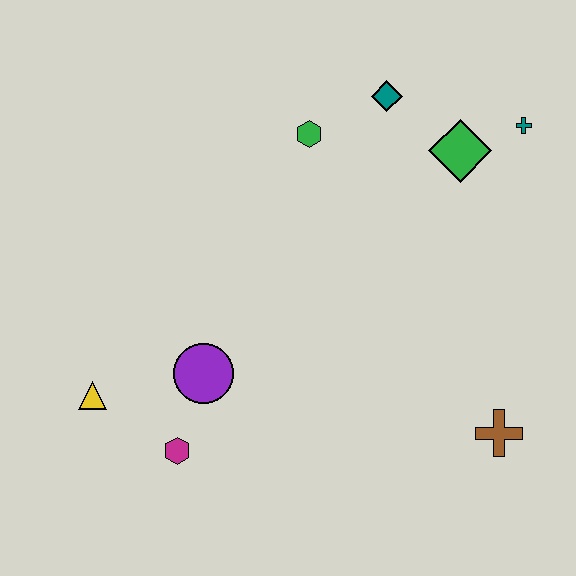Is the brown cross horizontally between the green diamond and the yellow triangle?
No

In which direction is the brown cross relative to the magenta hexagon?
The brown cross is to the right of the magenta hexagon.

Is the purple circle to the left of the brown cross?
Yes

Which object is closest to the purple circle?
The magenta hexagon is closest to the purple circle.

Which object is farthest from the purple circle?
The teal cross is farthest from the purple circle.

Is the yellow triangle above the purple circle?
No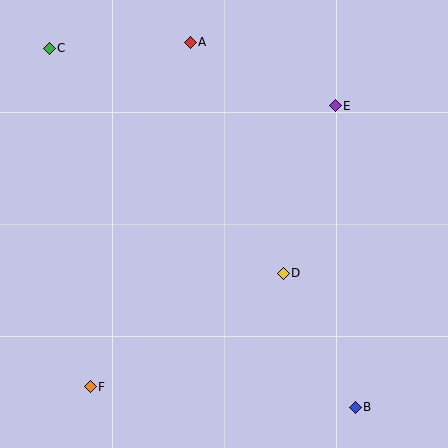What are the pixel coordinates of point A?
Point A is at (190, 42).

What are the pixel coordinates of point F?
Point F is at (90, 387).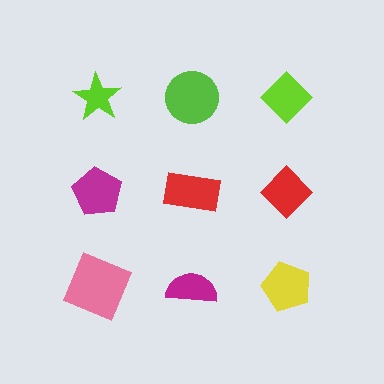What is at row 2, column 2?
A red rectangle.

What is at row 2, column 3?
A red diamond.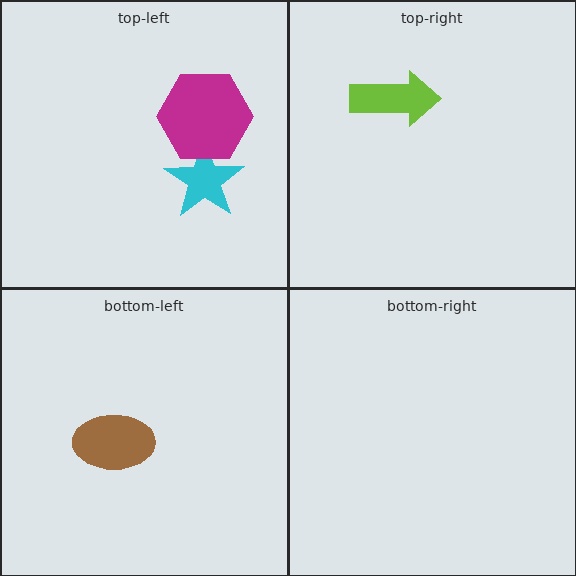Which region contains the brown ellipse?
The bottom-left region.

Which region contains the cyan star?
The top-left region.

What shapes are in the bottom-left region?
The brown ellipse.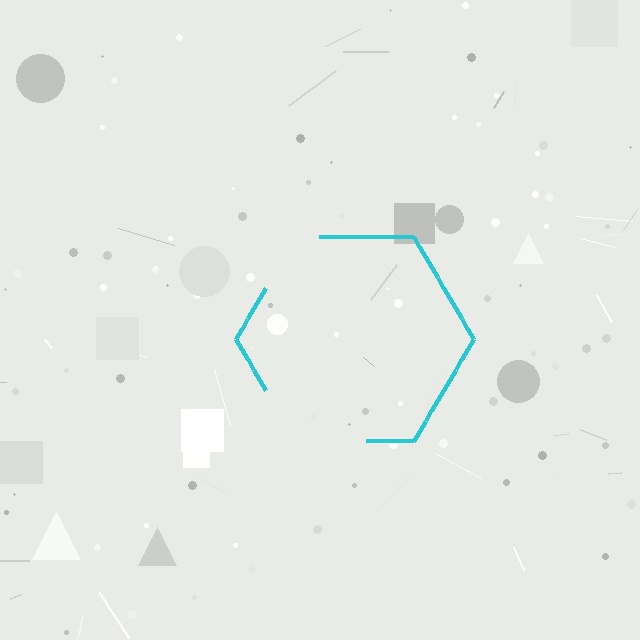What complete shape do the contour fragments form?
The contour fragments form a hexagon.